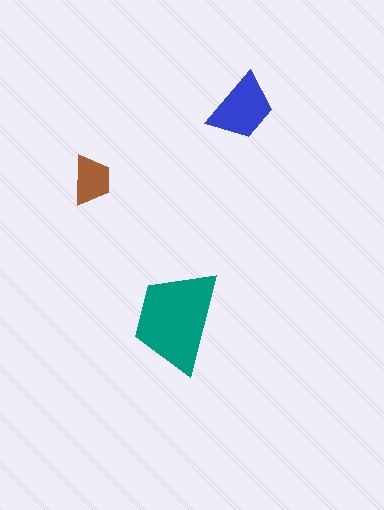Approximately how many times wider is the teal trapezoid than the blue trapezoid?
About 1.5 times wider.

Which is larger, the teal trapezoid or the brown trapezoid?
The teal one.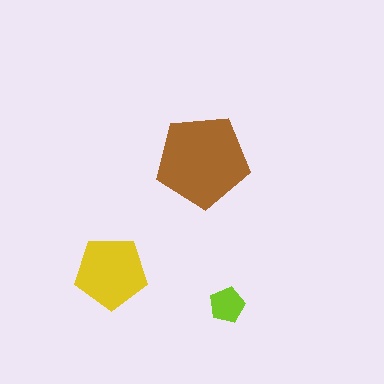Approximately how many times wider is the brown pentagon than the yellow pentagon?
About 1.5 times wider.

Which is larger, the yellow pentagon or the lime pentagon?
The yellow one.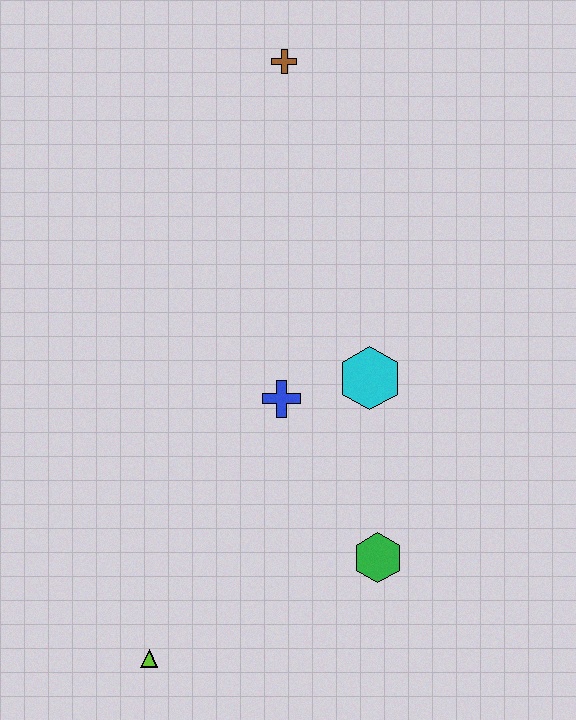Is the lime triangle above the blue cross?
No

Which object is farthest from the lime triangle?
The brown cross is farthest from the lime triangle.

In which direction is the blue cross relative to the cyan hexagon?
The blue cross is to the left of the cyan hexagon.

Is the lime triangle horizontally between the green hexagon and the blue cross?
No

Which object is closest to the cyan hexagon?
The blue cross is closest to the cyan hexagon.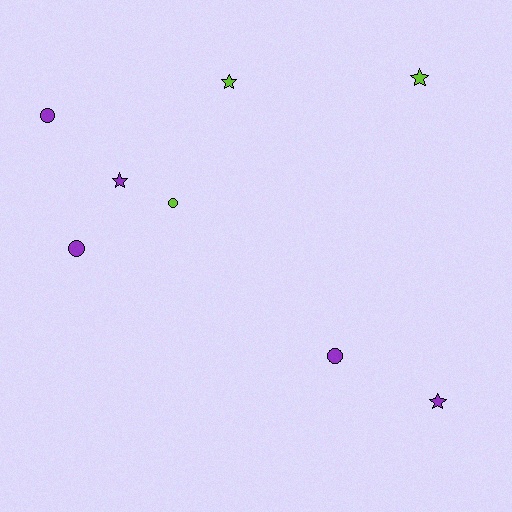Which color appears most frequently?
Purple, with 5 objects.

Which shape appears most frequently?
Circle, with 4 objects.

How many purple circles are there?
There are 3 purple circles.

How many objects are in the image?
There are 8 objects.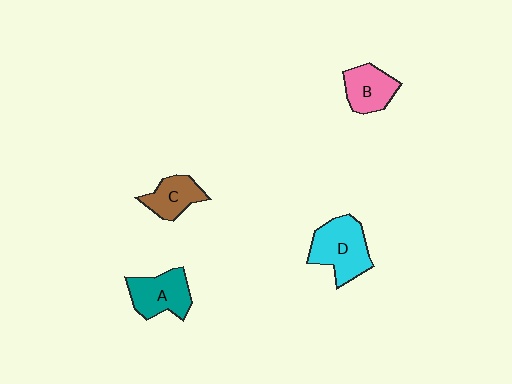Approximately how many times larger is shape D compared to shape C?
Approximately 1.6 times.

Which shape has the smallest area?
Shape C (brown).